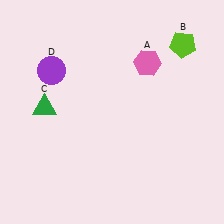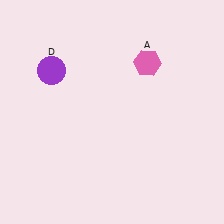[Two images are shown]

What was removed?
The lime pentagon (B), the green triangle (C) were removed in Image 2.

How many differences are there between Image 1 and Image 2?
There are 2 differences between the two images.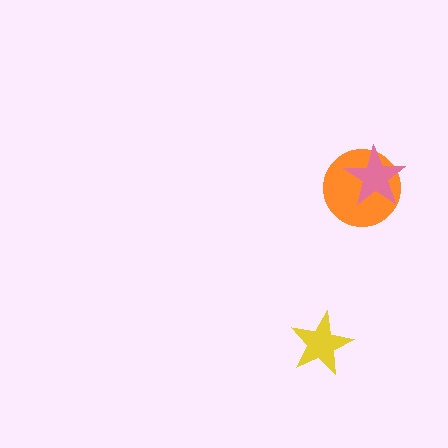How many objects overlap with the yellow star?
0 objects overlap with the yellow star.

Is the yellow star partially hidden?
No, no other shape covers it.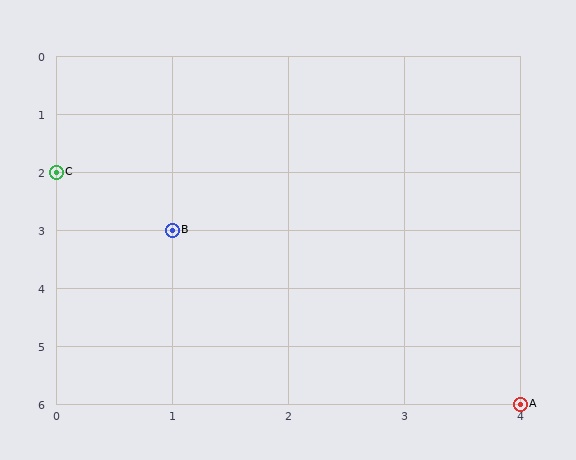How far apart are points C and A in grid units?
Points C and A are 4 columns and 4 rows apart (about 5.7 grid units diagonally).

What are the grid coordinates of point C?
Point C is at grid coordinates (0, 2).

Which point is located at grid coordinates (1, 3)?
Point B is at (1, 3).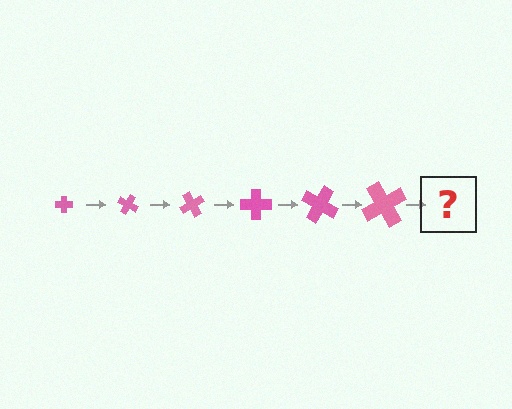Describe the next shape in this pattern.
It should be a cross, larger than the previous one and rotated 180 degrees from the start.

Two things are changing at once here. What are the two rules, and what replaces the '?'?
The two rules are that the cross grows larger each step and it rotates 30 degrees each step. The '?' should be a cross, larger than the previous one and rotated 180 degrees from the start.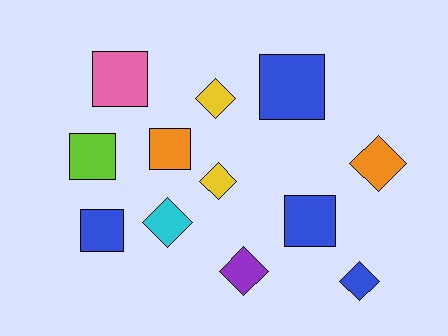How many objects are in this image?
There are 12 objects.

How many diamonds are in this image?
There are 6 diamonds.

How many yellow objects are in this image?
There are 2 yellow objects.